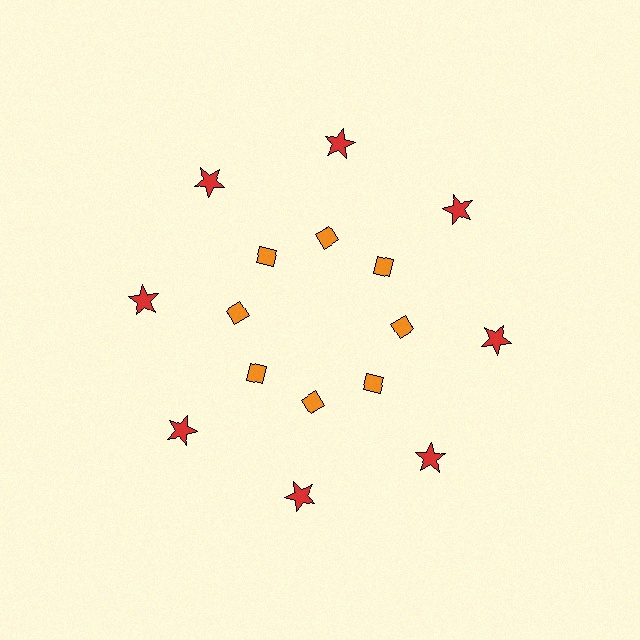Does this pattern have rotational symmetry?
Yes, this pattern has 8-fold rotational symmetry. It looks the same after rotating 45 degrees around the center.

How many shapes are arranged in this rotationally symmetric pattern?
There are 16 shapes, arranged in 8 groups of 2.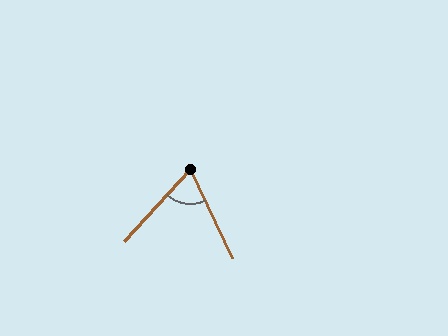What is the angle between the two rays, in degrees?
Approximately 68 degrees.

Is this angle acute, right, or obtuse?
It is acute.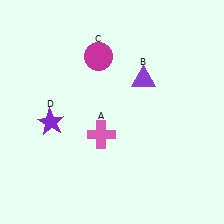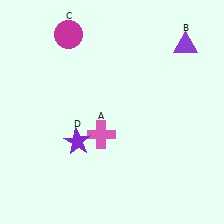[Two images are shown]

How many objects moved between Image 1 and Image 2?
3 objects moved between the two images.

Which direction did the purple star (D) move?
The purple star (D) moved right.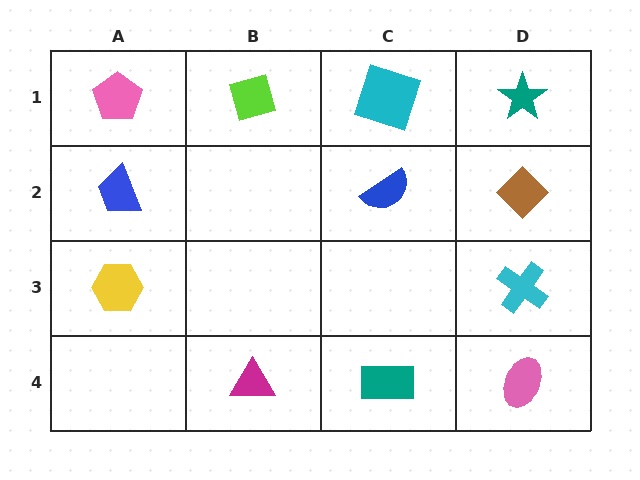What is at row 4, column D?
A pink ellipse.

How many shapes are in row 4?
3 shapes.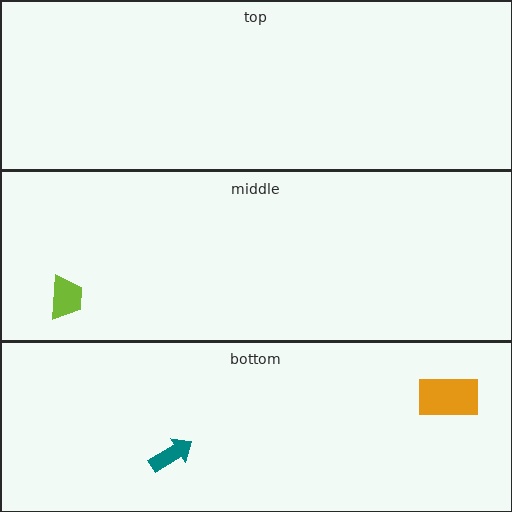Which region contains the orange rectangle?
The bottom region.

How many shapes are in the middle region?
1.